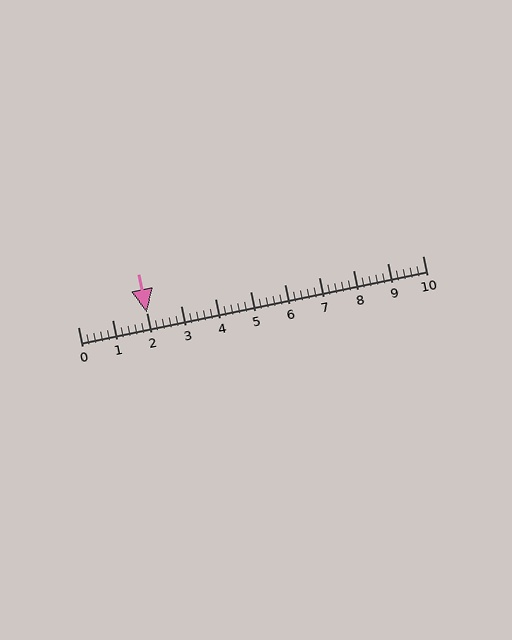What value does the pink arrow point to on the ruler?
The pink arrow points to approximately 2.0.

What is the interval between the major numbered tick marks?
The major tick marks are spaced 1 units apart.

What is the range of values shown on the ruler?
The ruler shows values from 0 to 10.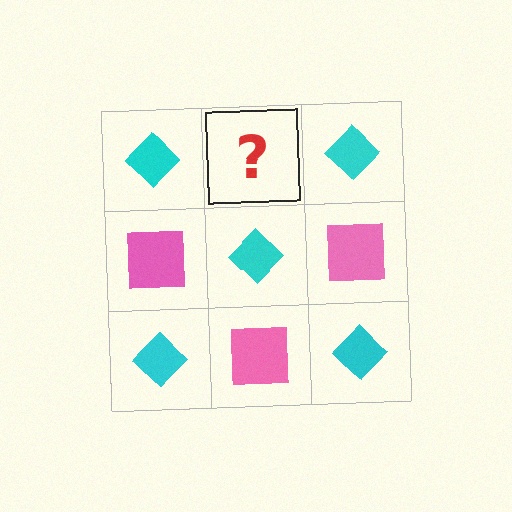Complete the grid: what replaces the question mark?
The question mark should be replaced with a pink square.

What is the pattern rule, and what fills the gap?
The rule is that it alternates cyan diamond and pink square in a checkerboard pattern. The gap should be filled with a pink square.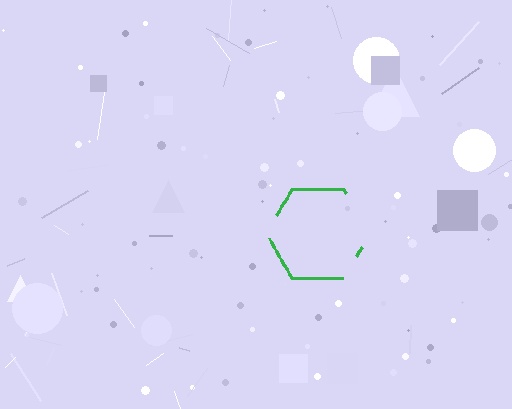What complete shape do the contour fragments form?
The contour fragments form a hexagon.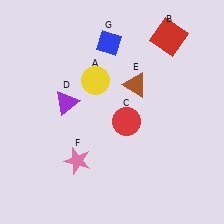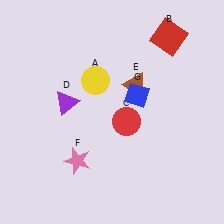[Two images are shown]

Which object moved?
The blue diamond (G) moved down.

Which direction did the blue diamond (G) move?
The blue diamond (G) moved down.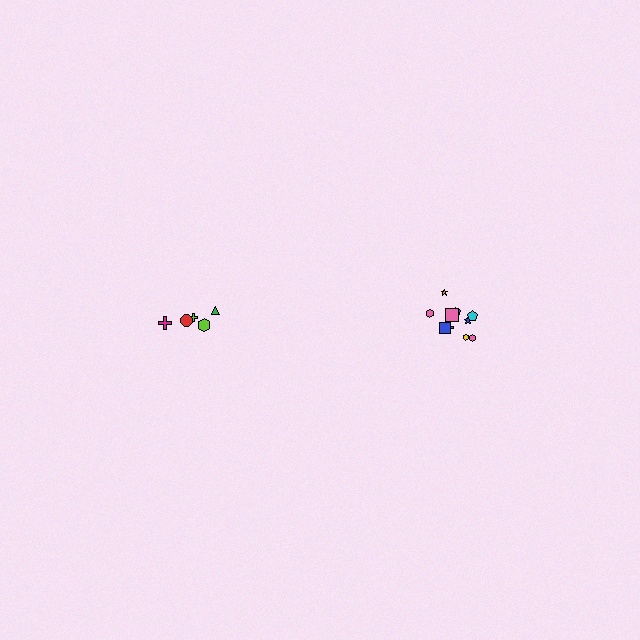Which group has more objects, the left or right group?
The right group.